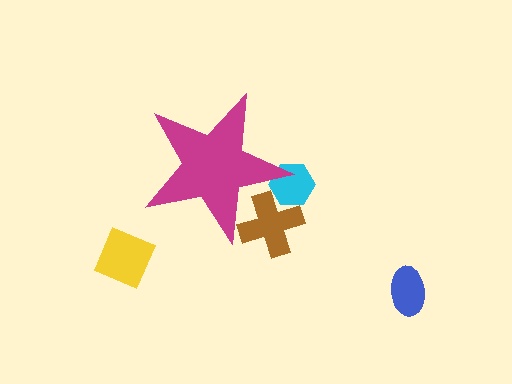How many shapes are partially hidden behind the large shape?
2 shapes are partially hidden.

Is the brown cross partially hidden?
Yes, the brown cross is partially hidden behind the magenta star.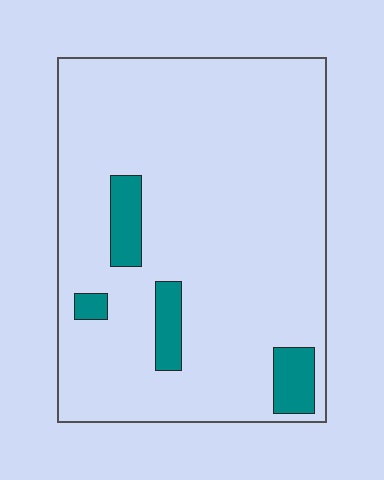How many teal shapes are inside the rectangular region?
4.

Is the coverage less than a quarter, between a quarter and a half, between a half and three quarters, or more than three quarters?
Less than a quarter.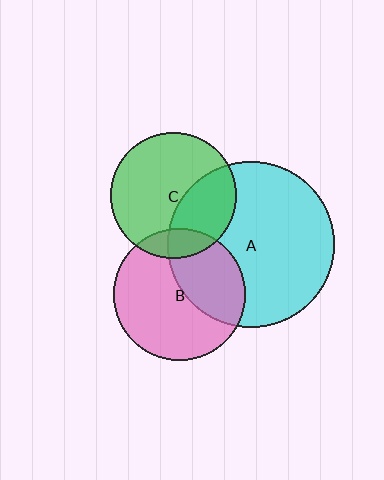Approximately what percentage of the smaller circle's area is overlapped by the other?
Approximately 15%.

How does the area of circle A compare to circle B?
Approximately 1.6 times.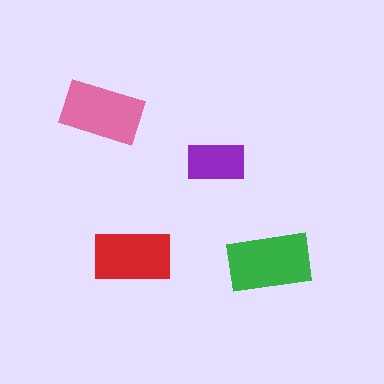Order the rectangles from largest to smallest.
the green one, the pink one, the red one, the purple one.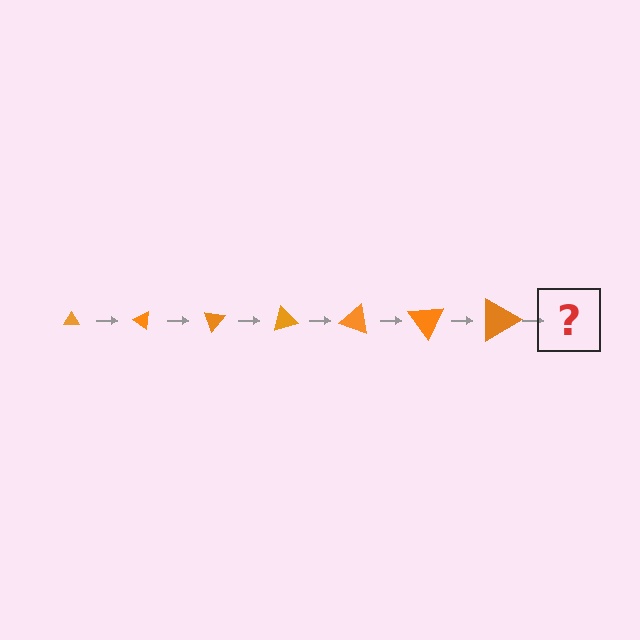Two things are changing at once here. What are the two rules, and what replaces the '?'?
The two rules are that the triangle grows larger each step and it rotates 35 degrees each step. The '?' should be a triangle, larger than the previous one and rotated 245 degrees from the start.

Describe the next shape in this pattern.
It should be a triangle, larger than the previous one and rotated 245 degrees from the start.